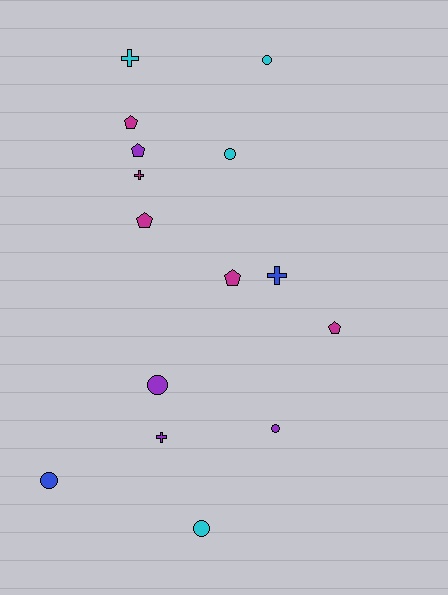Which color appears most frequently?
Magenta, with 5 objects.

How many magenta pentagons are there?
There are 4 magenta pentagons.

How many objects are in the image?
There are 15 objects.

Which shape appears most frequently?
Circle, with 6 objects.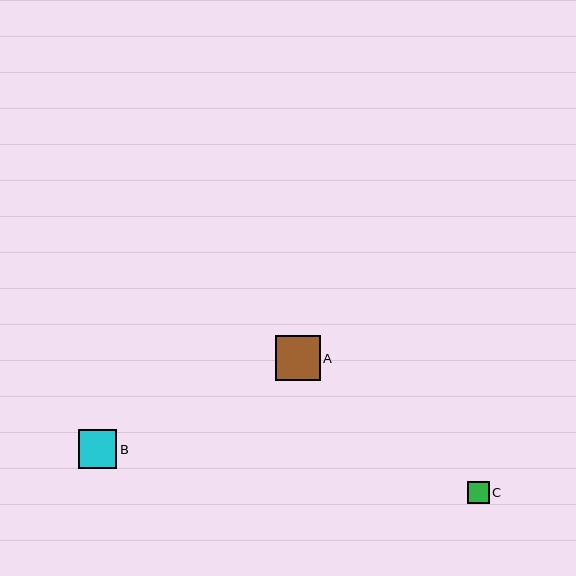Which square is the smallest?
Square C is the smallest with a size of approximately 22 pixels.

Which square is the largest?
Square A is the largest with a size of approximately 45 pixels.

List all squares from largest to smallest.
From largest to smallest: A, B, C.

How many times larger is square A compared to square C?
Square A is approximately 2.0 times the size of square C.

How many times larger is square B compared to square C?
Square B is approximately 1.7 times the size of square C.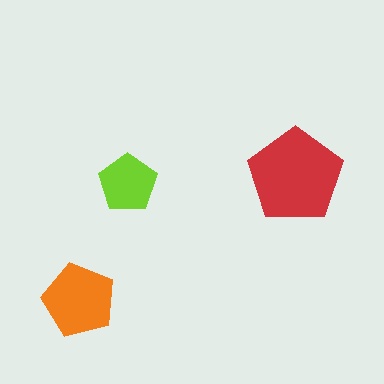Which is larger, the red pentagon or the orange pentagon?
The red one.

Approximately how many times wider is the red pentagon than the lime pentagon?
About 1.5 times wider.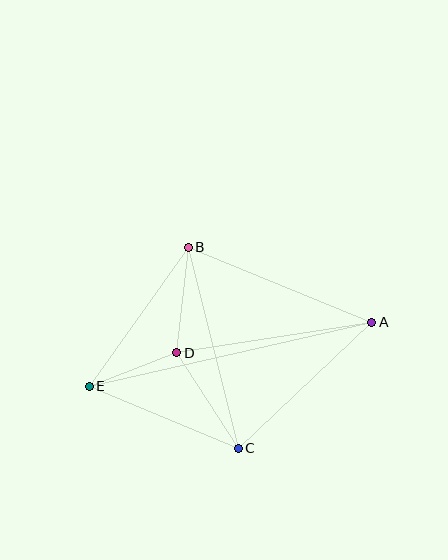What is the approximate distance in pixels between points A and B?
The distance between A and B is approximately 198 pixels.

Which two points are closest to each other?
Points D and E are closest to each other.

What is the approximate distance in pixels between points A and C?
The distance between A and C is approximately 184 pixels.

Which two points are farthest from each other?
Points A and E are farthest from each other.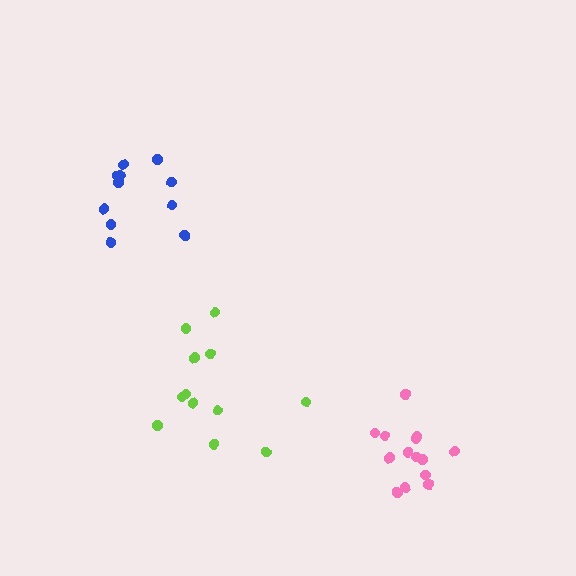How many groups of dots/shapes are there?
There are 3 groups.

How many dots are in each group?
Group 1: 12 dots, Group 2: 11 dots, Group 3: 14 dots (37 total).